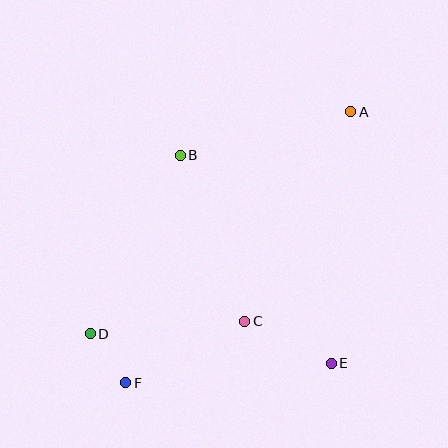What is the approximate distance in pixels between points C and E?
The distance between C and E is approximately 96 pixels.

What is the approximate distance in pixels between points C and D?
The distance between C and D is approximately 155 pixels.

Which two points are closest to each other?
Points D and F are closest to each other.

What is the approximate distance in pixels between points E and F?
The distance between E and F is approximately 206 pixels.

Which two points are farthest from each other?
Points A and F are farthest from each other.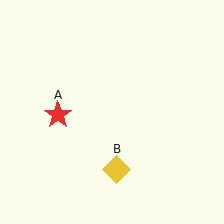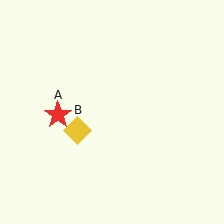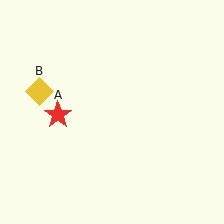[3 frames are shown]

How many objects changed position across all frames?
1 object changed position: yellow diamond (object B).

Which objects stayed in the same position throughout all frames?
Red star (object A) remained stationary.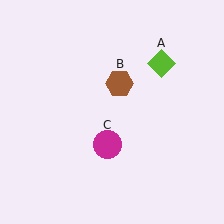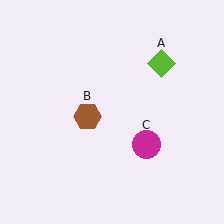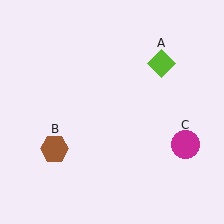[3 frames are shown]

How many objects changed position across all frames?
2 objects changed position: brown hexagon (object B), magenta circle (object C).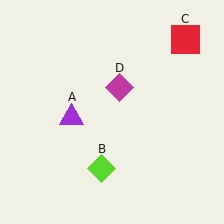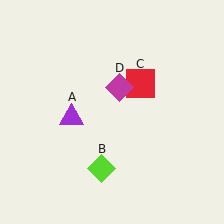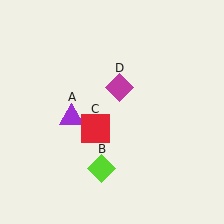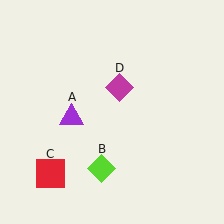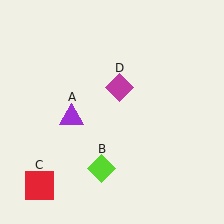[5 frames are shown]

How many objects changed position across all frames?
1 object changed position: red square (object C).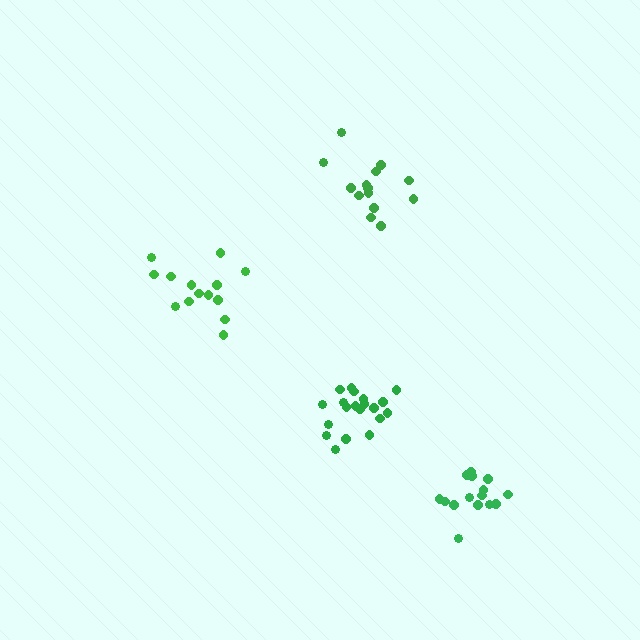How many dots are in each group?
Group 1: 20 dots, Group 2: 14 dots, Group 3: 15 dots, Group 4: 14 dots (63 total).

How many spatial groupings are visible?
There are 4 spatial groupings.